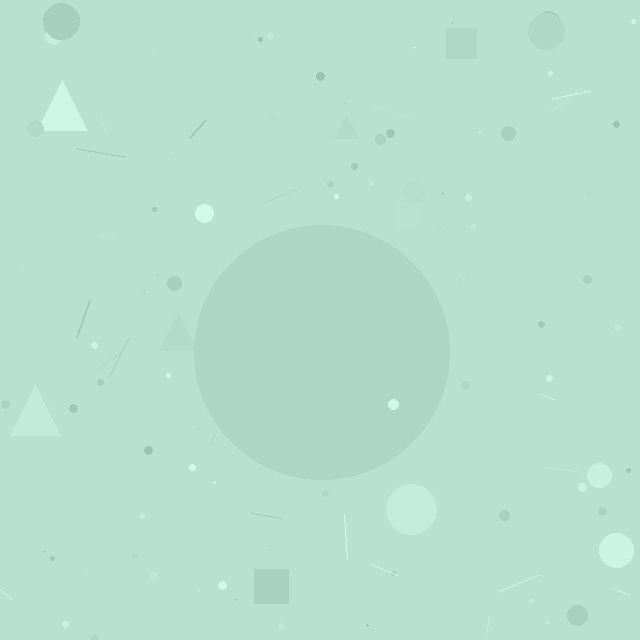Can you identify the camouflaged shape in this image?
The camouflaged shape is a circle.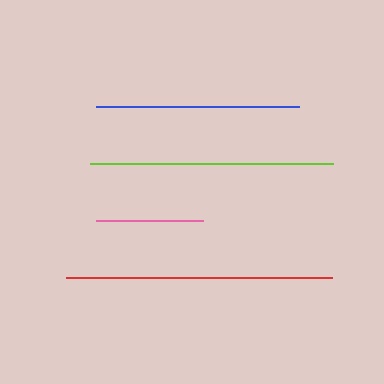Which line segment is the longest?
The red line is the longest at approximately 267 pixels.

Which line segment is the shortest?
The pink line is the shortest at approximately 107 pixels.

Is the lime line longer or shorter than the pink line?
The lime line is longer than the pink line.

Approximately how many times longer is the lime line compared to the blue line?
The lime line is approximately 1.2 times the length of the blue line.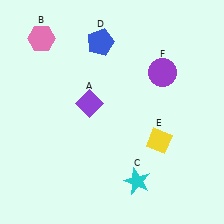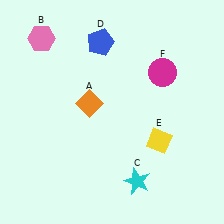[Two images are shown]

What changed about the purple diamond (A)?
In Image 1, A is purple. In Image 2, it changed to orange.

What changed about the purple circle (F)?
In Image 1, F is purple. In Image 2, it changed to magenta.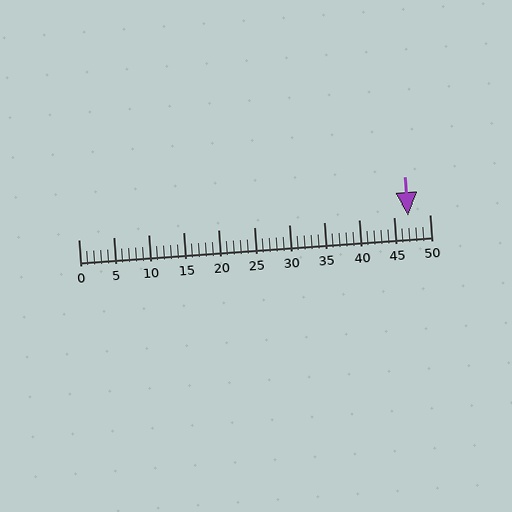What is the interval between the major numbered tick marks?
The major tick marks are spaced 5 units apart.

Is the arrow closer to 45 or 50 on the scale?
The arrow is closer to 45.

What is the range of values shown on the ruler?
The ruler shows values from 0 to 50.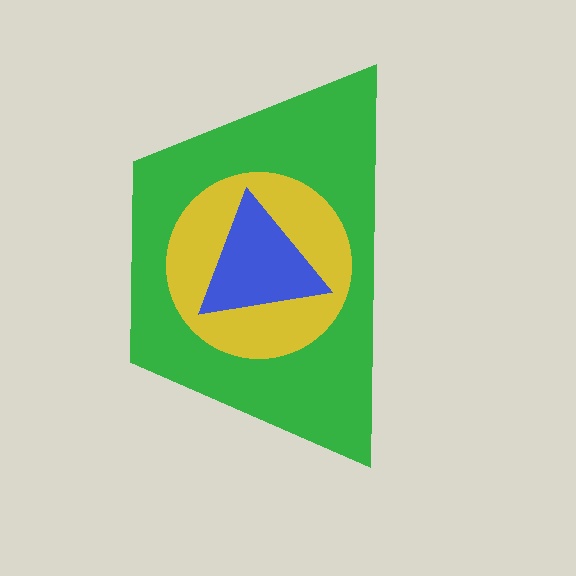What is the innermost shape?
The blue triangle.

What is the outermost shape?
The green trapezoid.